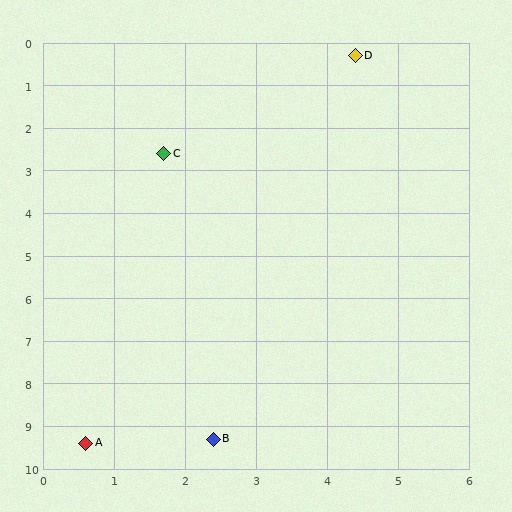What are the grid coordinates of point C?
Point C is at approximately (1.7, 2.6).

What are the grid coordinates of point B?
Point B is at approximately (2.4, 9.3).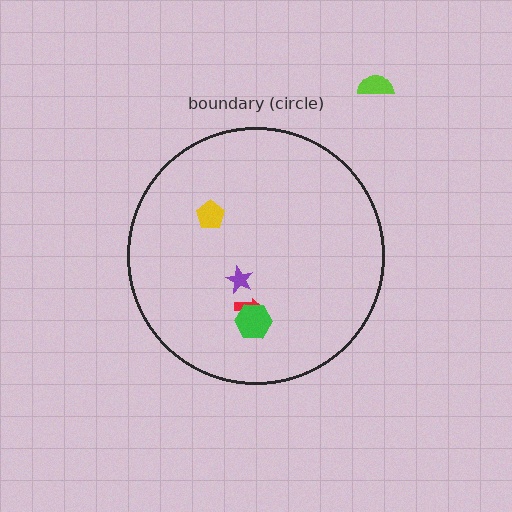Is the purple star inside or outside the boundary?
Inside.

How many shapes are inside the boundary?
4 inside, 1 outside.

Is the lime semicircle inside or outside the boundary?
Outside.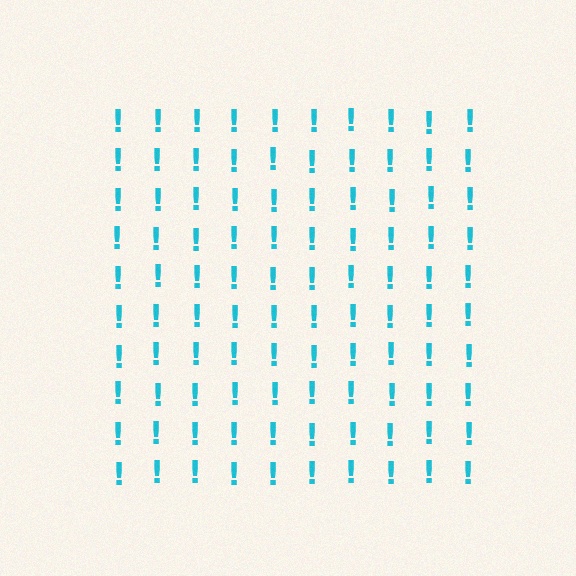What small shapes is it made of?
It is made of small exclamation marks.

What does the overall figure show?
The overall figure shows a square.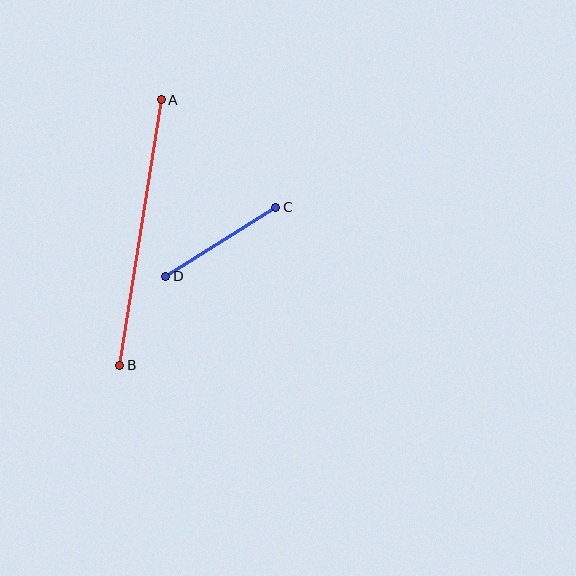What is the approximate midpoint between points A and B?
The midpoint is at approximately (140, 232) pixels.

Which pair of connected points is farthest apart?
Points A and B are farthest apart.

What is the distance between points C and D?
The distance is approximately 130 pixels.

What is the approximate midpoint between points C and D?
The midpoint is at approximately (221, 242) pixels.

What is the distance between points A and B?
The distance is approximately 269 pixels.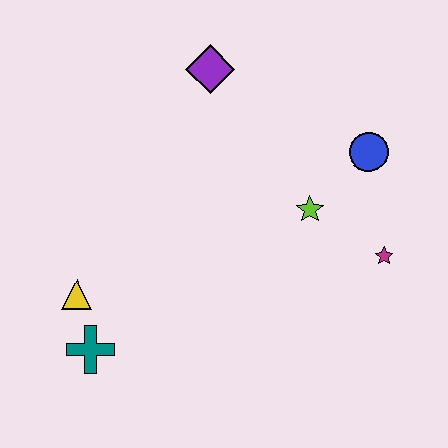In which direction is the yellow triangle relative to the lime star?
The yellow triangle is to the left of the lime star.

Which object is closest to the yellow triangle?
The teal cross is closest to the yellow triangle.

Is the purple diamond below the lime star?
No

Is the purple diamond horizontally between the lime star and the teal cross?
Yes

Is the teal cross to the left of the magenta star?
Yes